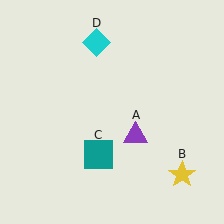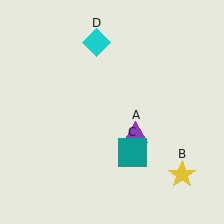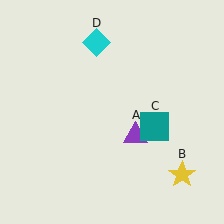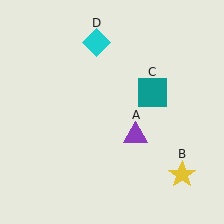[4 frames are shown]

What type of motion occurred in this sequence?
The teal square (object C) rotated counterclockwise around the center of the scene.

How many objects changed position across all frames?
1 object changed position: teal square (object C).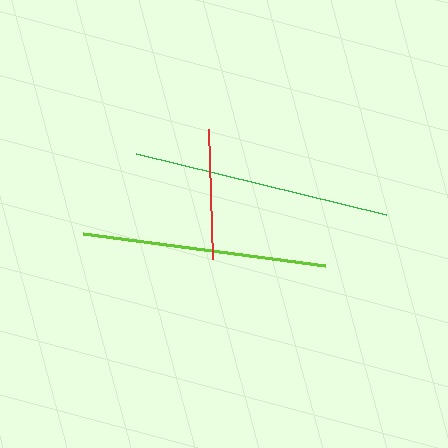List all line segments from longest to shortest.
From longest to shortest: green, lime, red.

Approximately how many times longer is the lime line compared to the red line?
The lime line is approximately 1.9 times the length of the red line.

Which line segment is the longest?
The green line is the longest at approximately 258 pixels.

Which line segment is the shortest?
The red line is the shortest at approximately 130 pixels.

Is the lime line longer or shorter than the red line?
The lime line is longer than the red line.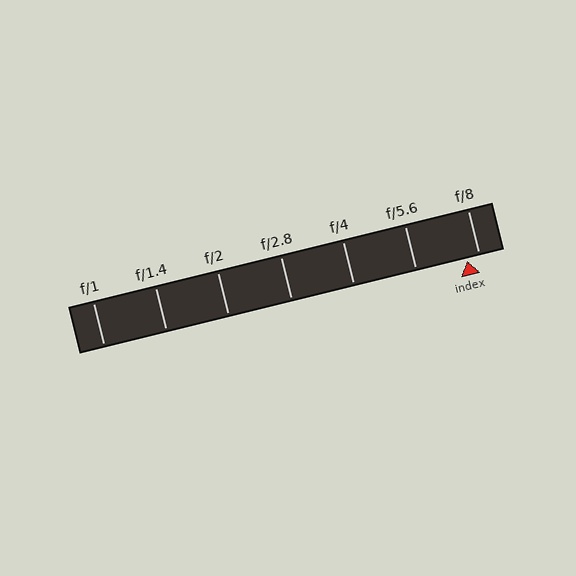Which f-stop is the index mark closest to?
The index mark is closest to f/8.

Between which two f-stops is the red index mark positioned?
The index mark is between f/5.6 and f/8.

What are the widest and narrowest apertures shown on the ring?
The widest aperture shown is f/1 and the narrowest is f/8.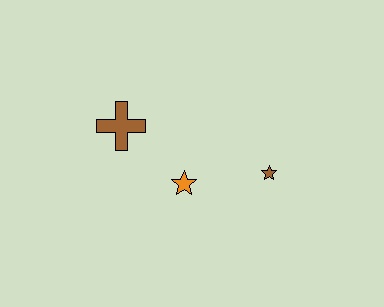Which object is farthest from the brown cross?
The brown star is farthest from the brown cross.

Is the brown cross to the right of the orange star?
No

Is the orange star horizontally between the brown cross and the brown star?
Yes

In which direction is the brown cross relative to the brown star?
The brown cross is to the left of the brown star.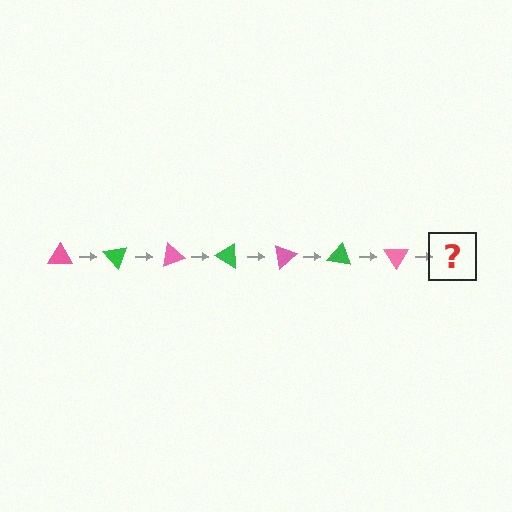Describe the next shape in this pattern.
It should be a green triangle, rotated 350 degrees from the start.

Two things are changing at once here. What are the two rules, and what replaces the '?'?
The two rules are that it rotates 50 degrees each step and the color cycles through pink and green. The '?' should be a green triangle, rotated 350 degrees from the start.